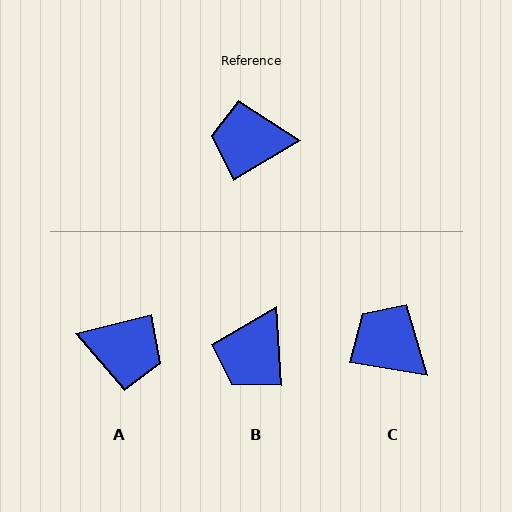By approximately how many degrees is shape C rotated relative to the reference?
Approximately 40 degrees clockwise.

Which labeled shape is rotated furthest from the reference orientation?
A, about 164 degrees away.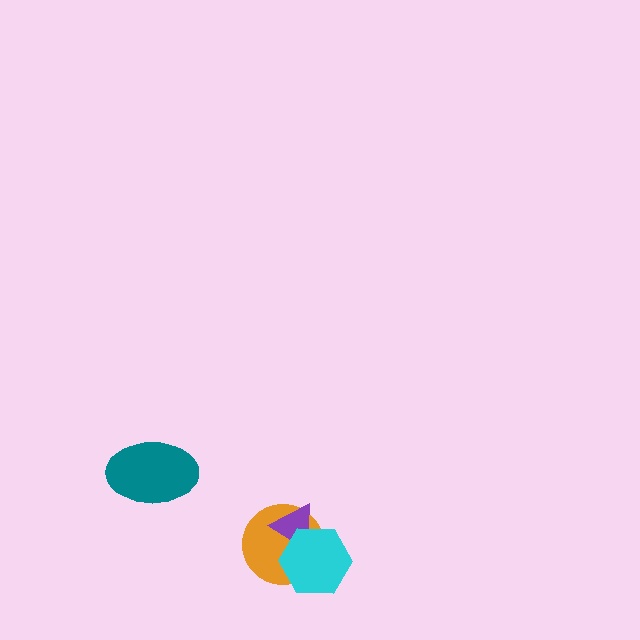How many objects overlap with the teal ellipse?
0 objects overlap with the teal ellipse.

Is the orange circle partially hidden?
Yes, it is partially covered by another shape.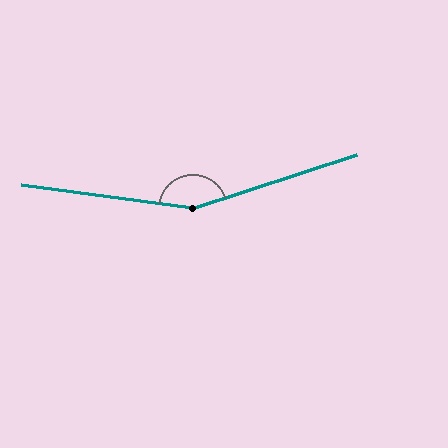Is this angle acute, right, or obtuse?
It is obtuse.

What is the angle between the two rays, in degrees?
Approximately 154 degrees.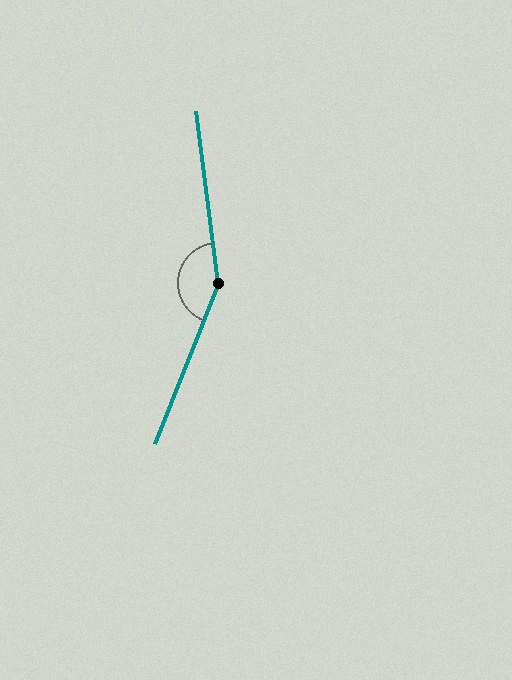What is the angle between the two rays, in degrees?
Approximately 151 degrees.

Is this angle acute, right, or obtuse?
It is obtuse.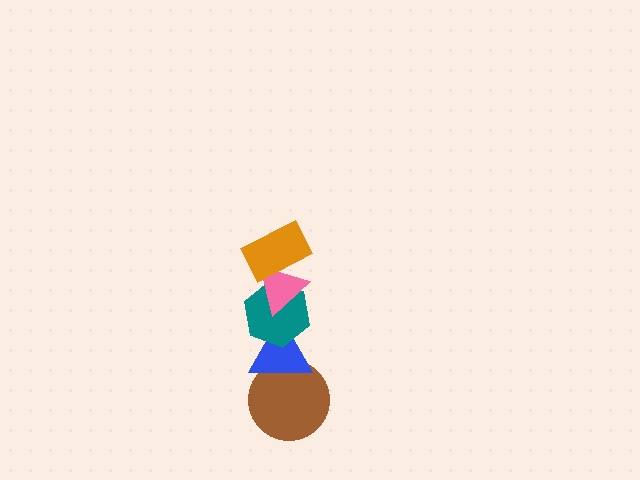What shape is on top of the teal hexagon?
The pink triangle is on top of the teal hexagon.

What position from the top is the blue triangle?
The blue triangle is 4th from the top.